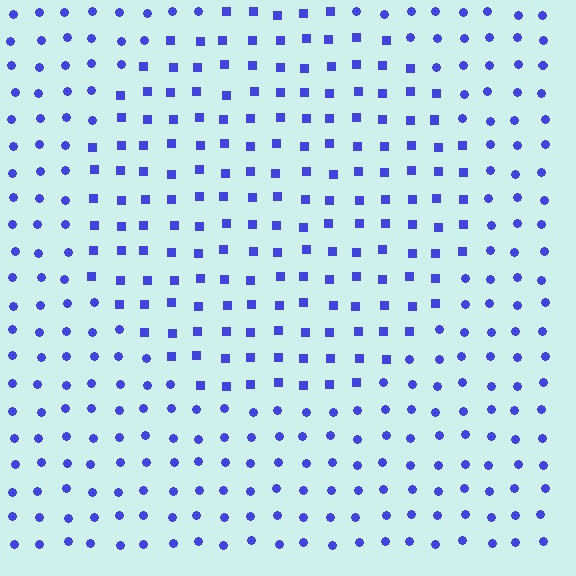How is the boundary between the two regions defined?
The boundary is defined by a change in element shape: squares inside vs. circles outside. All elements share the same color and spacing.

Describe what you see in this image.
The image is filled with small blue elements arranged in a uniform grid. A circle-shaped region contains squares, while the surrounding area contains circles. The boundary is defined purely by the change in element shape.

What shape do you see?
I see a circle.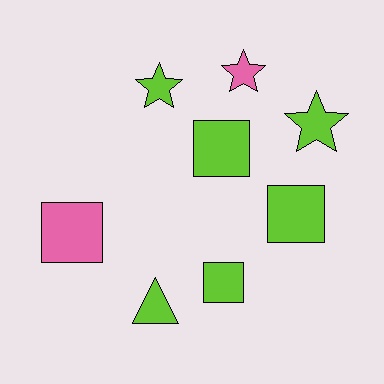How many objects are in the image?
There are 8 objects.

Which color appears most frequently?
Lime, with 6 objects.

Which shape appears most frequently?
Square, with 4 objects.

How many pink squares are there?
There is 1 pink square.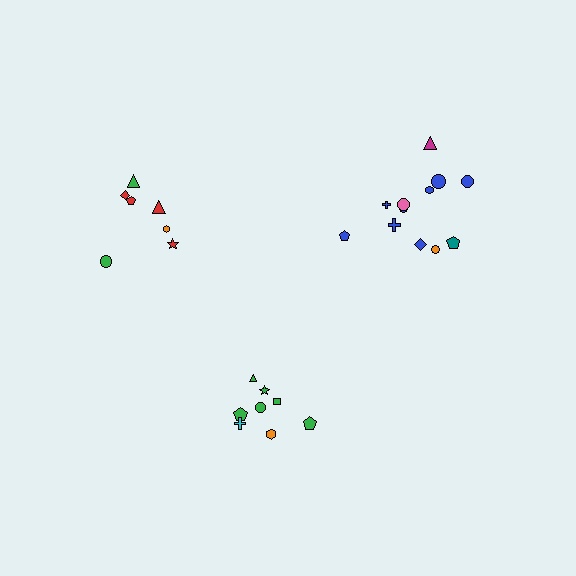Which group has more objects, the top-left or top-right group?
The top-right group.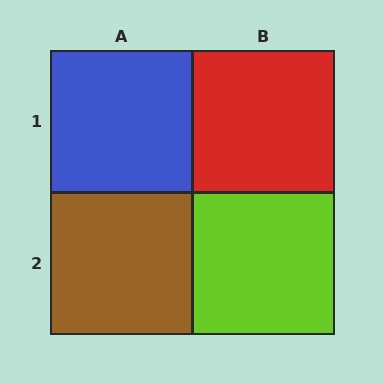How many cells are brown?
1 cell is brown.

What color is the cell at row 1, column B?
Red.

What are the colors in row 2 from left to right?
Brown, lime.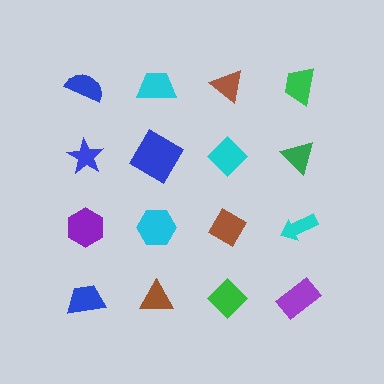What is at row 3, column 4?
A cyan arrow.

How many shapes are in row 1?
4 shapes.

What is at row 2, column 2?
A blue square.